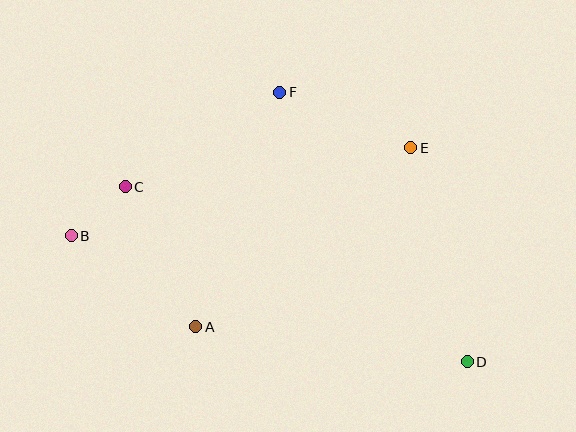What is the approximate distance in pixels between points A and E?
The distance between A and E is approximately 280 pixels.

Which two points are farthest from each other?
Points B and D are farthest from each other.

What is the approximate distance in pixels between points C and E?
The distance between C and E is approximately 288 pixels.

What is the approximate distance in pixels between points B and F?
The distance between B and F is approximately 253 pixels.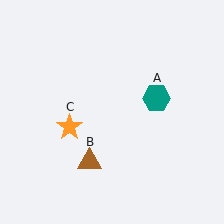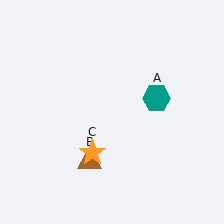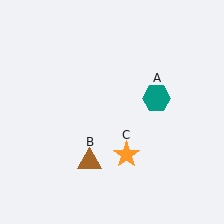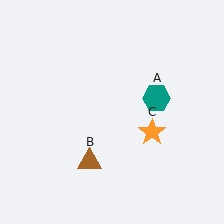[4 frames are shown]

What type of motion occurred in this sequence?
The orange star (object C) rotated counterclockwise around the center of the scene.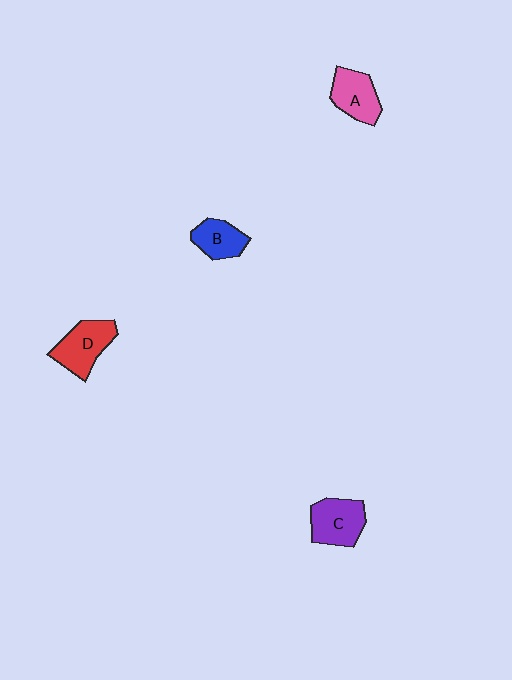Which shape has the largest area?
Shape D (red).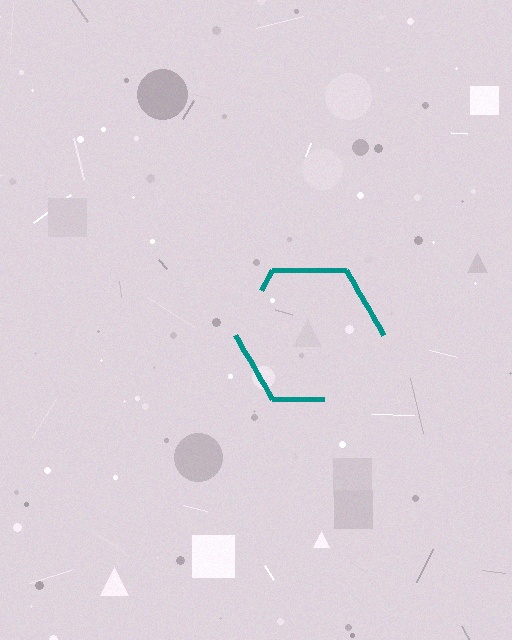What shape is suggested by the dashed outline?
The dashed outline suggests a hexagon.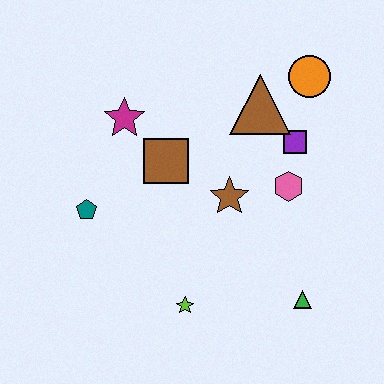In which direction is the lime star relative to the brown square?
The lime star is below the brown square.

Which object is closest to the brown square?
The magenta star is closest to the brown square.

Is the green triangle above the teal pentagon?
No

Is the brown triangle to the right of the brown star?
Yes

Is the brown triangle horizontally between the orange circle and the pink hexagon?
No